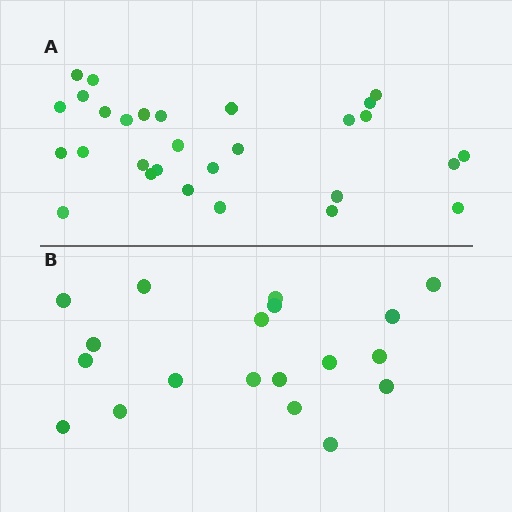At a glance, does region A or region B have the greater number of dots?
Region A (the top region) has more dots.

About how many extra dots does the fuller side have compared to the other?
Region A has roughly 10 or so more dots than region B.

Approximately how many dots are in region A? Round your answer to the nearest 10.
About 30 dots. (The exact count is 29, which rounds to 30.)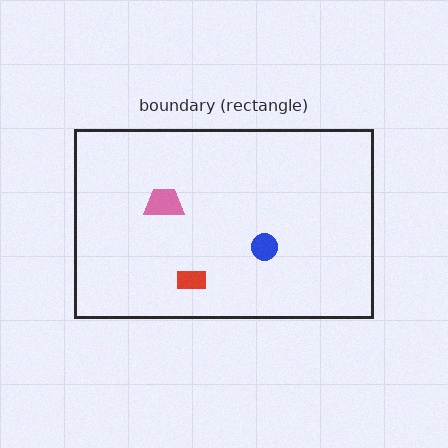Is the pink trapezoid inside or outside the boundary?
Inside.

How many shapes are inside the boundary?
3 inside, 0 outside.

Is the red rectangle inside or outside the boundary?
Inside.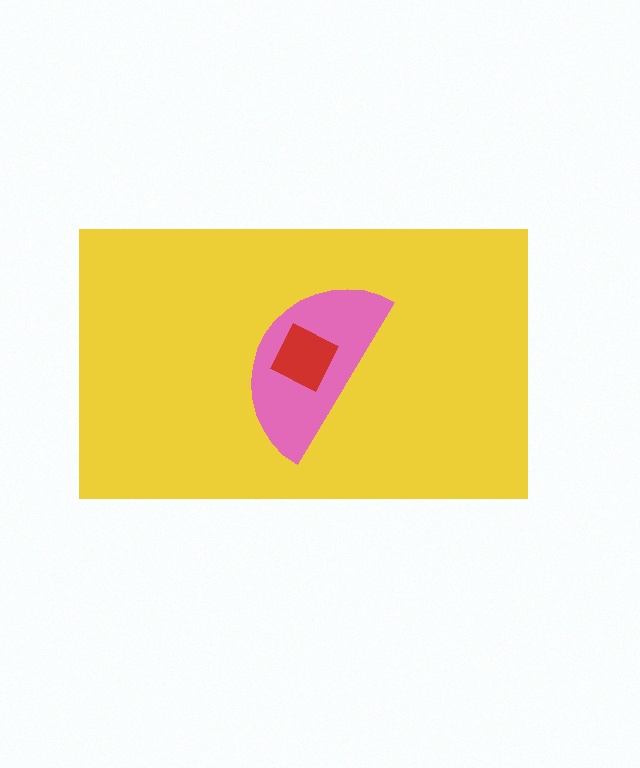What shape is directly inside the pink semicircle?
The red square.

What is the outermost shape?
The yellow rectangle.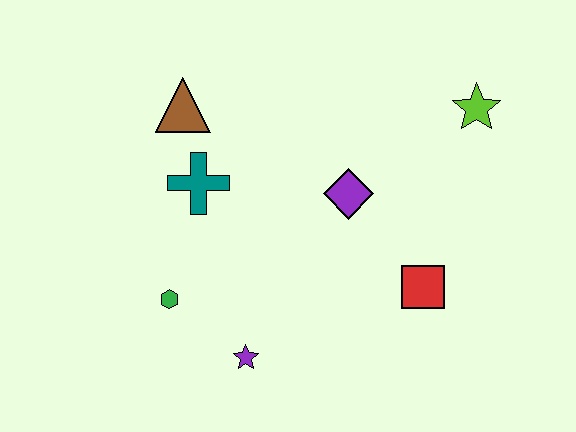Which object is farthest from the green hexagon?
The lime star is farthest from the green hexagon.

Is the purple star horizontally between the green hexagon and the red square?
Yes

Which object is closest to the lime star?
The purple diamond is closest to the lime star.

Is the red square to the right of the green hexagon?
Yes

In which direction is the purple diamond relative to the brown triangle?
The purple diamond is to the right of the brown triangle.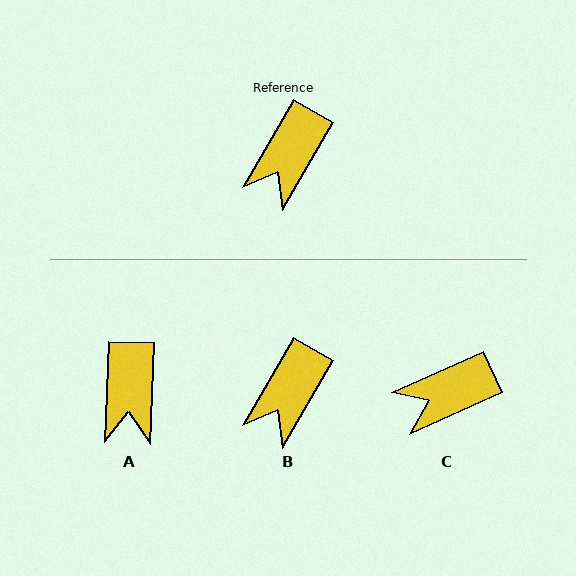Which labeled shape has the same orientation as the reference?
B.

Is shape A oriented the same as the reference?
No, it is off by about 28 degrees.